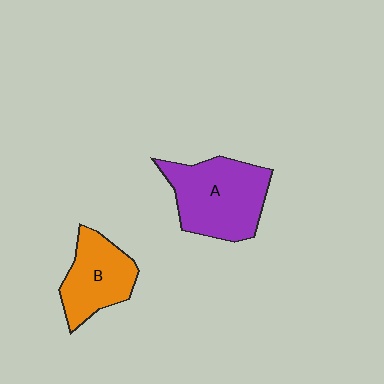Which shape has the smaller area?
Shape B (orange).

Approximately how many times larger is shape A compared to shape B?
Approximately 1.4 times.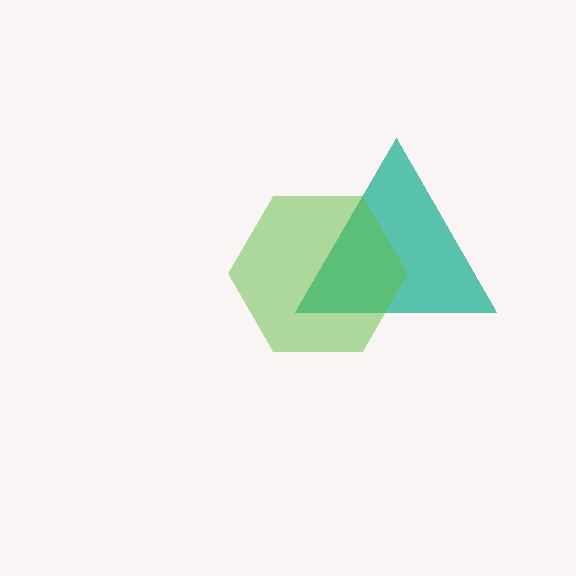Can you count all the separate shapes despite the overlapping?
Yes, there are 2 separate shapes.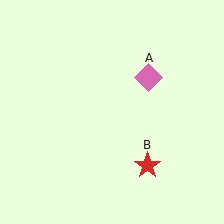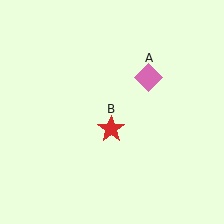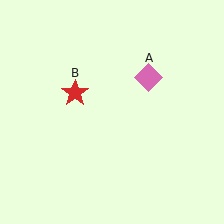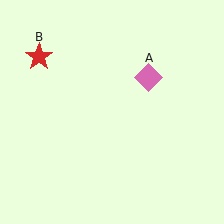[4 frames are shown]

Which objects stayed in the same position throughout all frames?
Pink diamond (object A) remained stationary.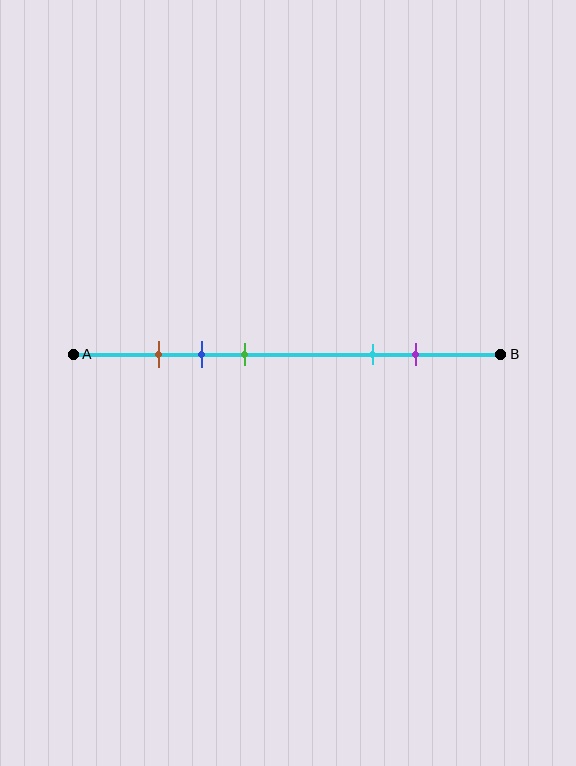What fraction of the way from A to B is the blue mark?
The blue mark is approximately 30% (0.3) of the way from A to B.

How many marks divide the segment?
There are 5 marks dividing the segment.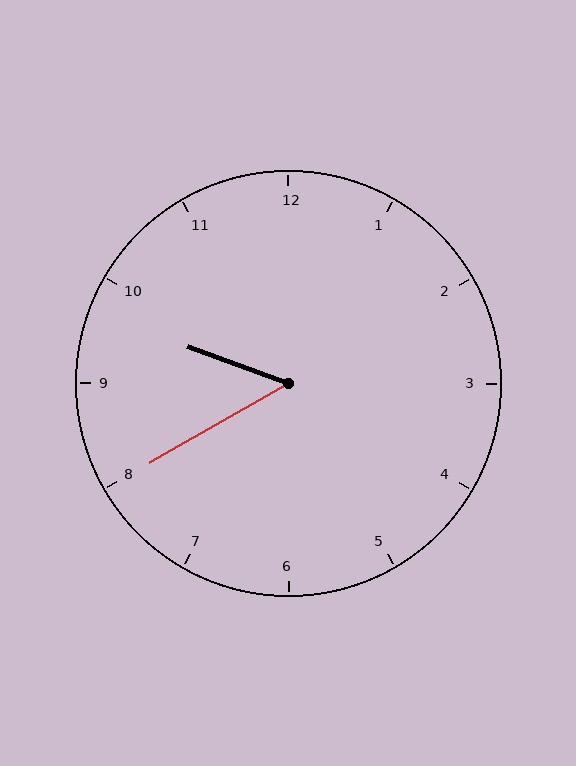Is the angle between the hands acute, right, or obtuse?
It is acute.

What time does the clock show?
9:40.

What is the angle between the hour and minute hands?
Approximately 50 degrees.